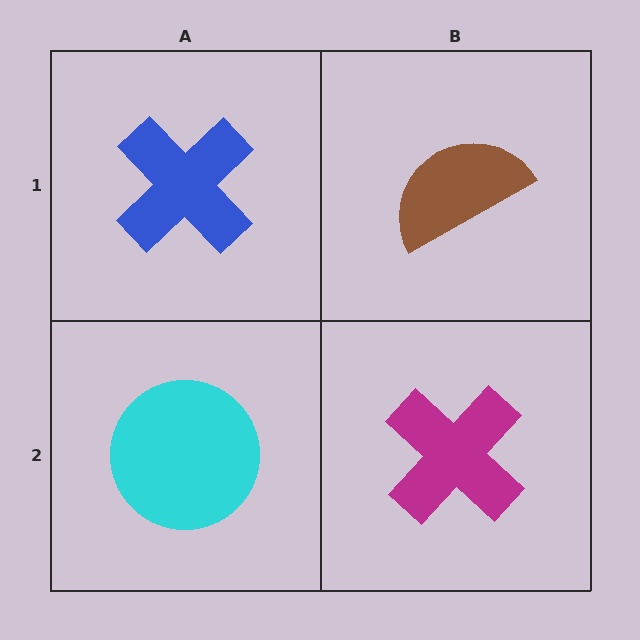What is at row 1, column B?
A brown semicircle.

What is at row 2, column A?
A cyan circle.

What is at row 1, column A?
A blue cross.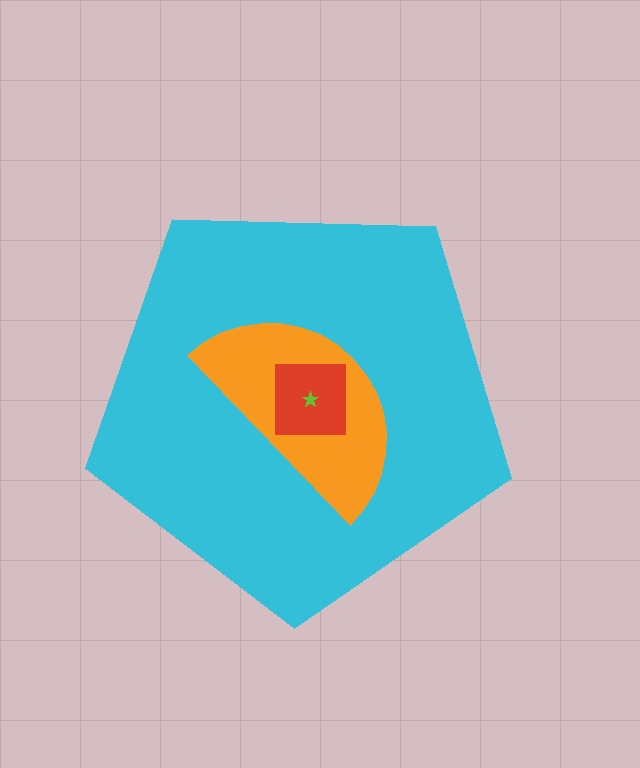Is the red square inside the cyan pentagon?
Yes.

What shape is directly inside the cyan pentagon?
The orange semicircle.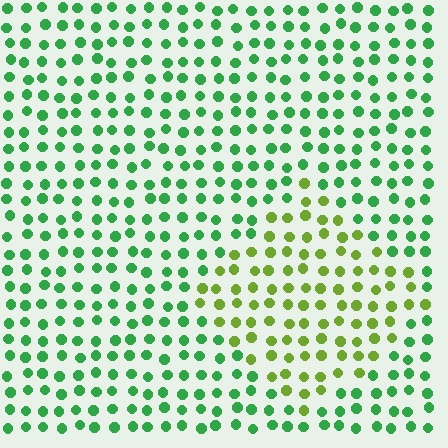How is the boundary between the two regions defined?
The boundary is defined purely by a slight shift in hue (about 45 degrees). Spacing, size, and orientation are identical on both sides.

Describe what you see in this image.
The image is filled with small green elements in a uniform arrangement. A diamond-shaped region is visible where the elements are tinted to a slightly different hue, forming a subtle color boundary.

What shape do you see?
I see a diamond.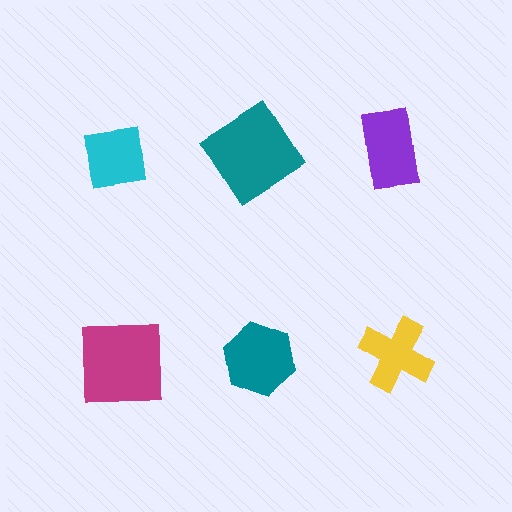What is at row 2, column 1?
A magenta square.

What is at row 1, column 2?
A teal diamond.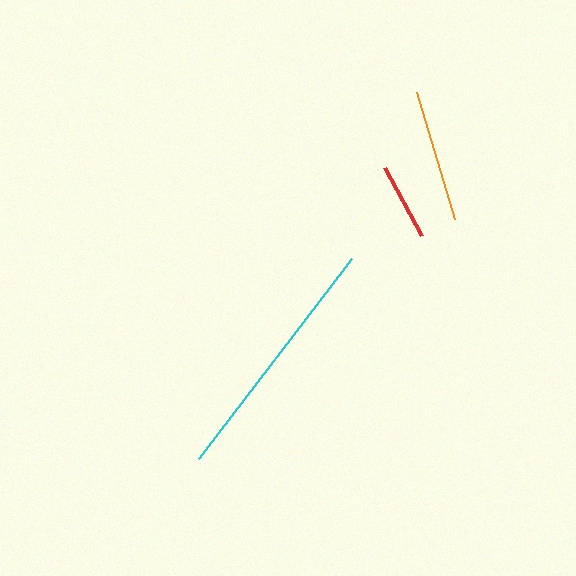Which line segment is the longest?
The cyan line is the longest at approximately 251 pixels.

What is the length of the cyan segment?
The cyan segment is approximately 251 pixels long.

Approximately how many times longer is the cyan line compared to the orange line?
The cyan line is approximately 1.9 times the length of the orange line.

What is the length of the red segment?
The red segment is approximately 78 pixels long.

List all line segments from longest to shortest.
From longest to shortest: cyan, orange, red.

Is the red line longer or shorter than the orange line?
The orange line is longer than the red line.